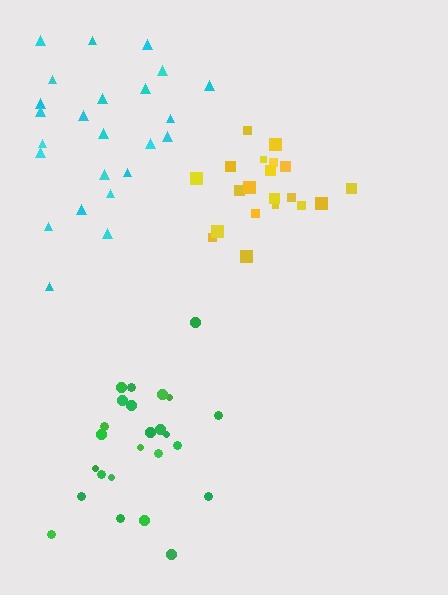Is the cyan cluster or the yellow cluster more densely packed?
Yellow.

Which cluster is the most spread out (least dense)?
Cyan.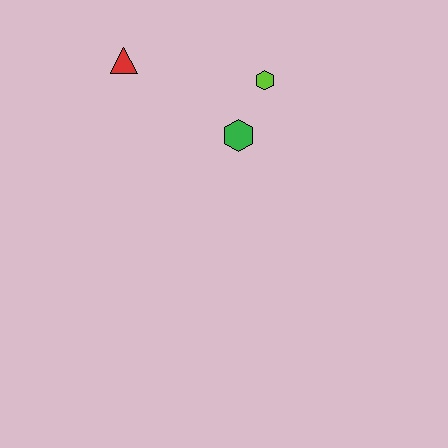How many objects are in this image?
There are 3 objects.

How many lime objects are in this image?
There is 1 lime object.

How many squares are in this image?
There are no squares.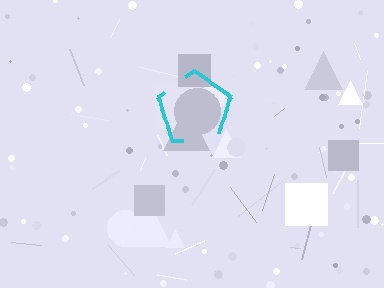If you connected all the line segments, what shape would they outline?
They would outline a pentagon.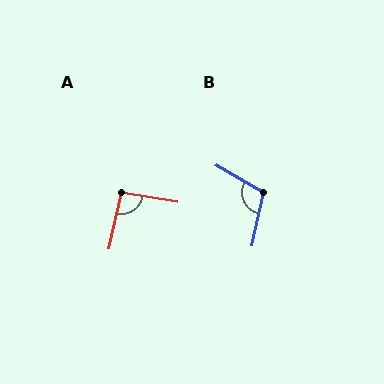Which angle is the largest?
B, at approximately 109 degrees.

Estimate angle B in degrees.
Approximately 109 degrees.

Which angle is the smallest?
A, at approximately 93 degrees.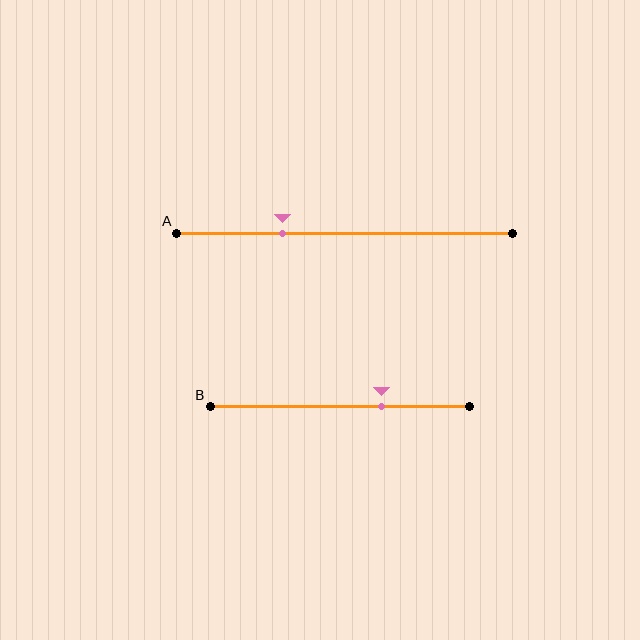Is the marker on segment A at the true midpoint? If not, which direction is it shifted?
No, the marker on segment A is shifted to the left by about 18% of the segment length.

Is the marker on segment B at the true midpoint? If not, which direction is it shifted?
No, the marker on segment B is shifted to the right by about 16% of the segment length.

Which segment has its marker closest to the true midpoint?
Segment B has its marker closest to the true midpoint.